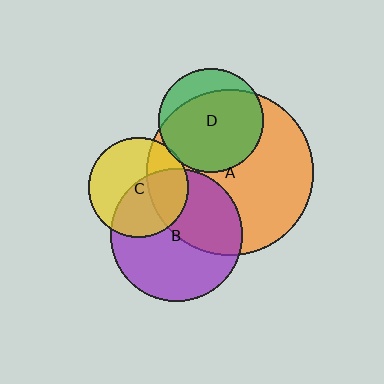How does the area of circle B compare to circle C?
Approximately 1.7 times.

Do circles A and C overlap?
Yes.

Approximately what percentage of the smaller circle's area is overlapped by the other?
Approximately 30%.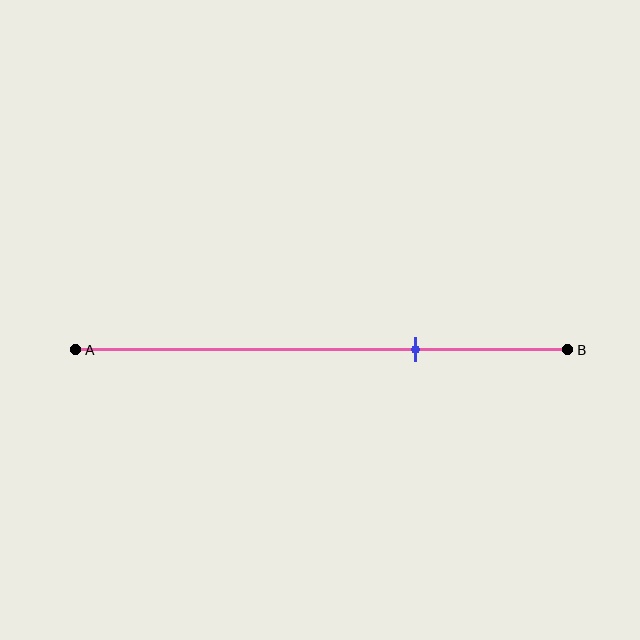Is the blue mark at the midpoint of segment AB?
No, the mark is at about 70% from A, not at the 50% midpoint.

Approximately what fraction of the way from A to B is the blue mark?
The blue mark is approximately 70% of the way from A to B.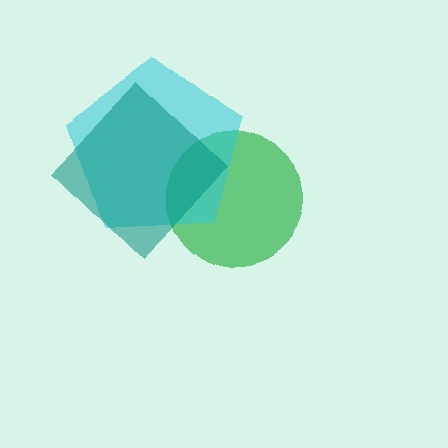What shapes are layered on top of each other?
The layered shapes are: a green circle, a cyan pentagon, a teal diamond.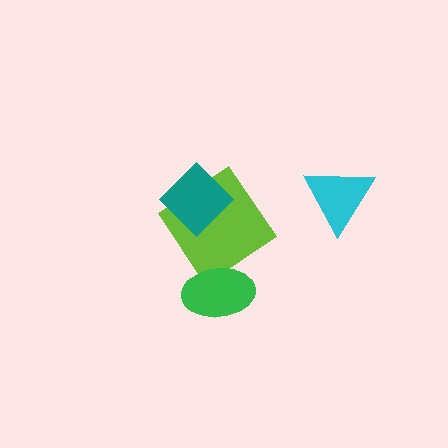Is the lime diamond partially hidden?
Yes, it is partially covered by another shape.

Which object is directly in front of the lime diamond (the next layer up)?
The teal diamond is directly in front of the lime diamond.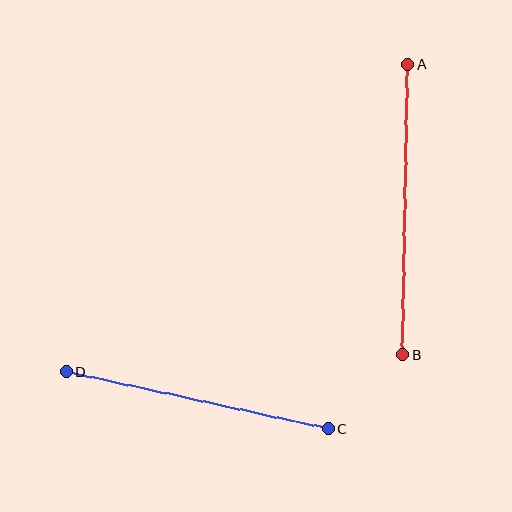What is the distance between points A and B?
The distance is approximately 290 pixels.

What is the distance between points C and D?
The distance is approximately 268 pixels.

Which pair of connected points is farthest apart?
Points A and B are farthest apart.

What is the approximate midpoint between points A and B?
The midpoint is at approximately (405, 210) pixels.